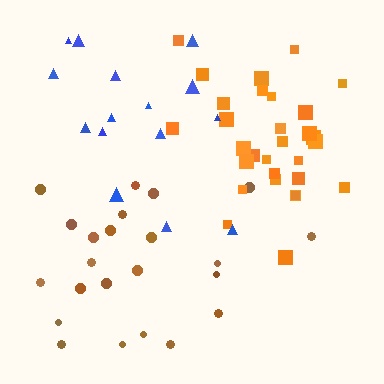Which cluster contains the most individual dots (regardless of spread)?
Orange (31).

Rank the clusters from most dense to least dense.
orange, brown, blue.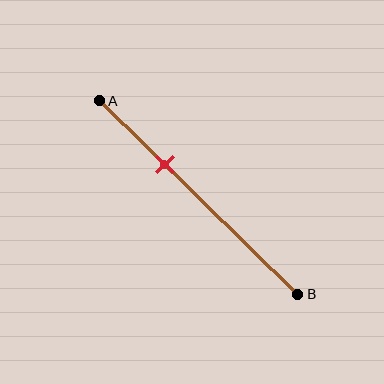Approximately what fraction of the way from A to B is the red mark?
The red mark is approximately 35% of the way from A to B.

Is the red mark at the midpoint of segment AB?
No, the mark is at about 35% from A, not at the 50% midpoint.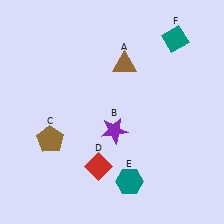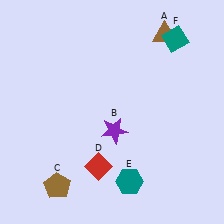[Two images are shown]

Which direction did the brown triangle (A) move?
The brown triangle (A) moved right.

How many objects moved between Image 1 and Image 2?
2 objects moved between the two images.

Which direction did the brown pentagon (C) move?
The brown pentagon (C) moved down.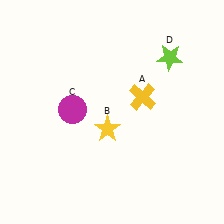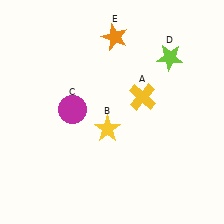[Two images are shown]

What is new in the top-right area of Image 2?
An orange star (E) was added in the top-right area of Image 2.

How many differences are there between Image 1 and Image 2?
There is 1 difference between the two images.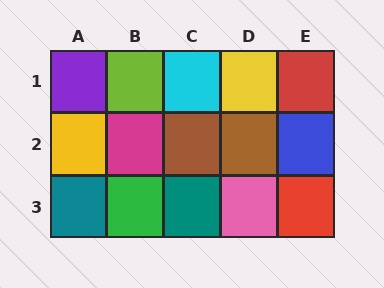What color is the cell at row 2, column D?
Brown.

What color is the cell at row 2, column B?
Magenta.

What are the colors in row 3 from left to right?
Teal, green, teal, pink, red.